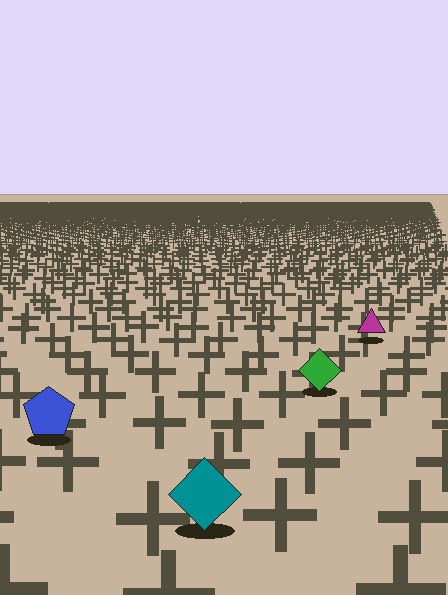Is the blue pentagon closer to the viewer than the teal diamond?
No. The teal diamond is closer — you can tell from the texture gradient: the ground texture is coarser near it.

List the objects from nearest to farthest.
From nearest to farthest: the teal diamond, the blue pentagon, the green diamond, the magenta triangle.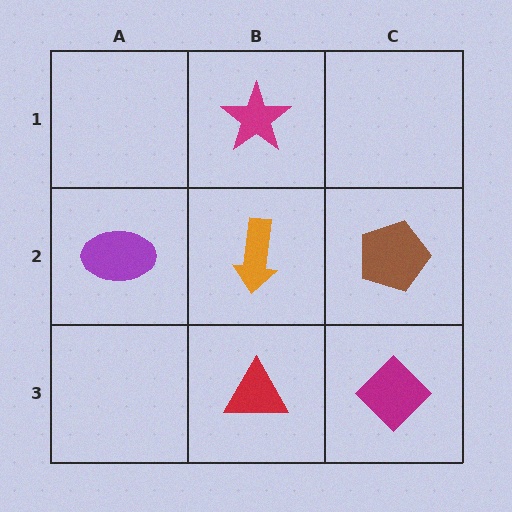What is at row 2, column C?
A brown pentagon.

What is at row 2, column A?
A purple ellipse.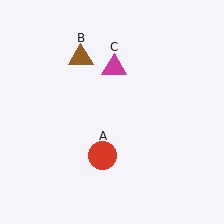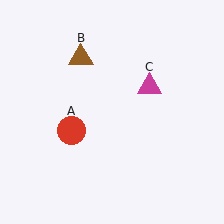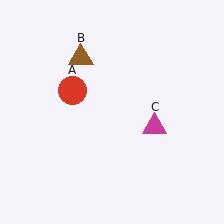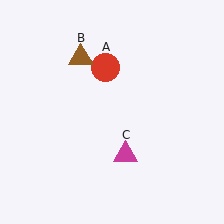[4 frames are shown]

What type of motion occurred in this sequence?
The red circle (object A), magenta triangle (object C) rotated clockwise around the center of the scene.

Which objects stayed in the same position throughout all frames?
Brown triangle (object B) remained stationary.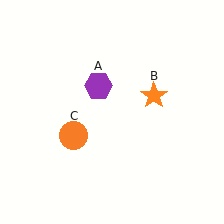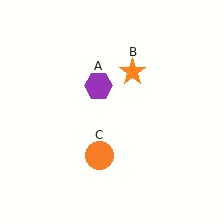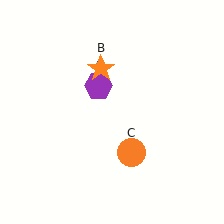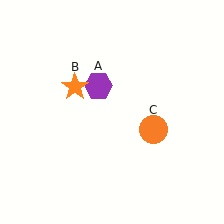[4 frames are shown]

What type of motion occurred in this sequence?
The orange star (object B), orange circle (object C) rotated counterclockwise around the center of the scene.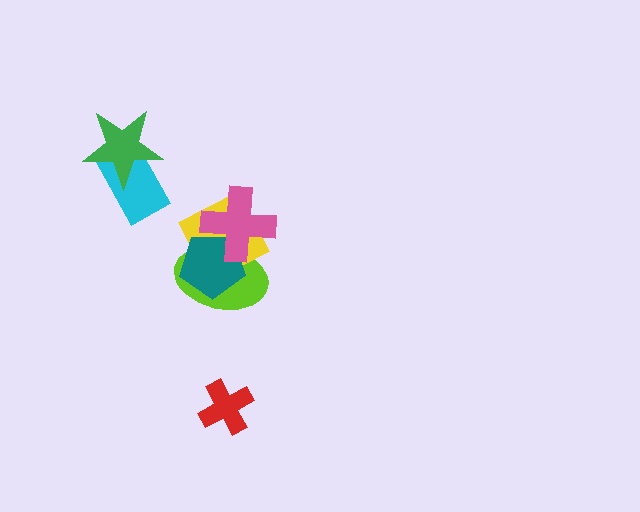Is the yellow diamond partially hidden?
Yes, it is partially covered by another shape.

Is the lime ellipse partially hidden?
Yes, it is partially covered by another shape.